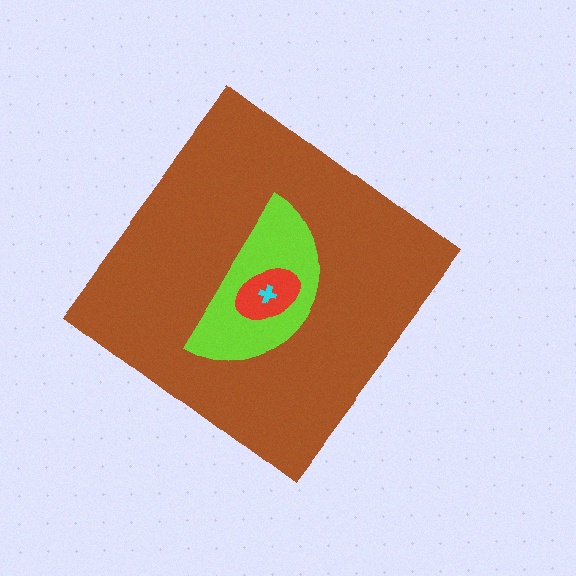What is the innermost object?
The cyan cross.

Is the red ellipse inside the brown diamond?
Yes.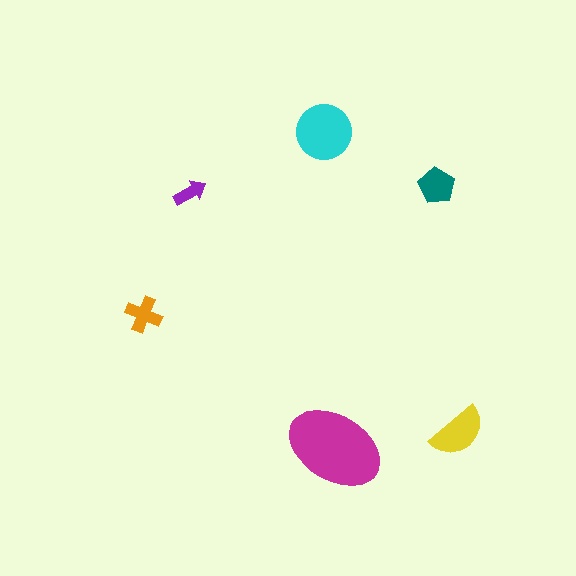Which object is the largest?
The magenta ellipse.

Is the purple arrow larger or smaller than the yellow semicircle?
Smaller.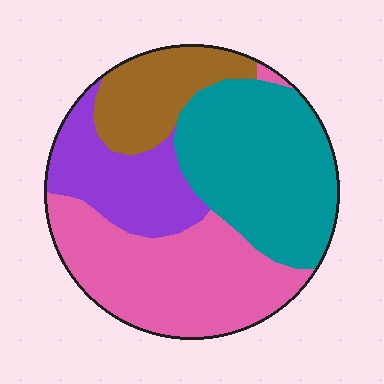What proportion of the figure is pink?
Pink covers 34% of the figure.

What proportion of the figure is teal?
Teal covers 33% of the figure.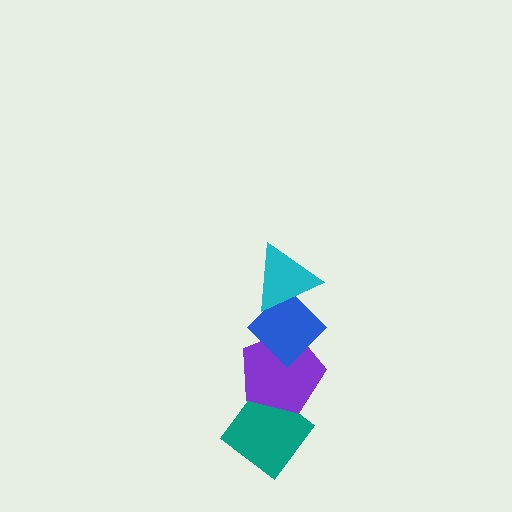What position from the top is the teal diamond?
The teal diamond is 4th from the top.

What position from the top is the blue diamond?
The blue diamond is 2nd from the top.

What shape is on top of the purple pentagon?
The blue diamond is on top of the purple pentagon.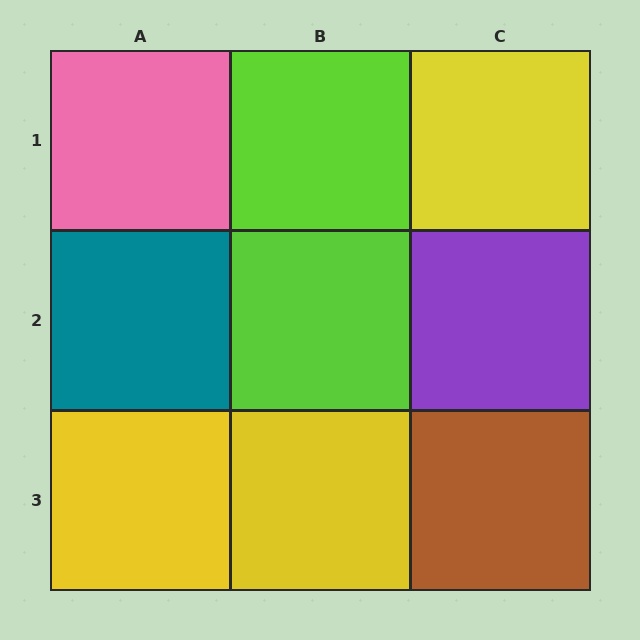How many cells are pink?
1 cell is pink.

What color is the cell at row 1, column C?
Yellow.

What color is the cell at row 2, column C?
Purple.